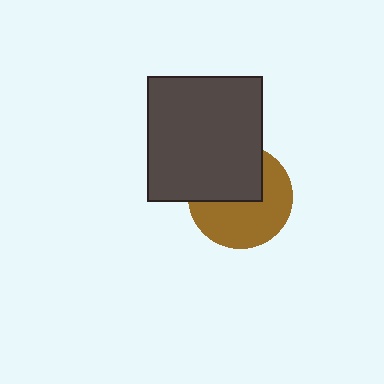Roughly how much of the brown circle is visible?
About half of it is visible (roughly 57%).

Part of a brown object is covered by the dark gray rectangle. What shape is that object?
It is a circle.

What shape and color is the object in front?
The object in front is a dark gray rectangle.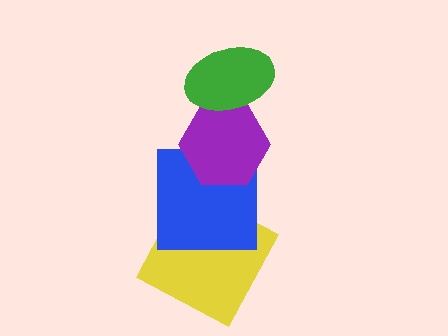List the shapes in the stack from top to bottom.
From top to bottom: the green ellipse, the purple hexagon, the blue square, the yellow square.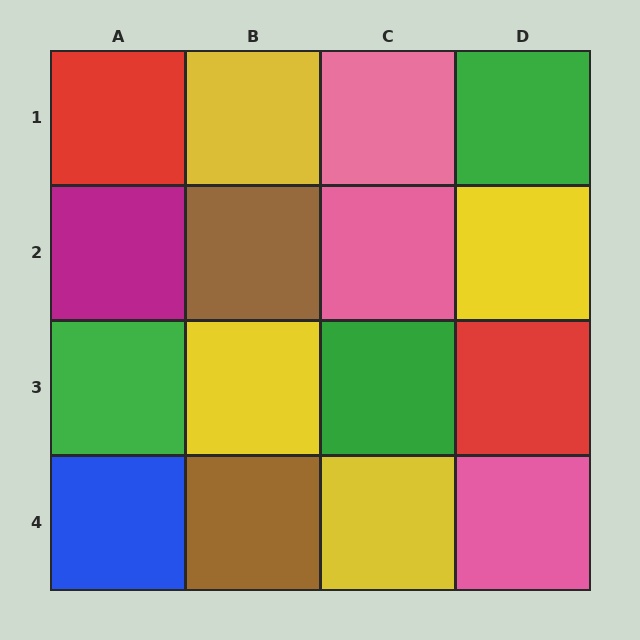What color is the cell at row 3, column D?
Red.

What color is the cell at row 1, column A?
Red.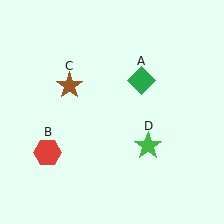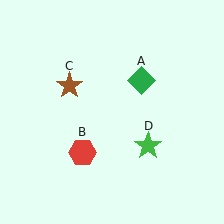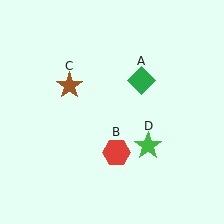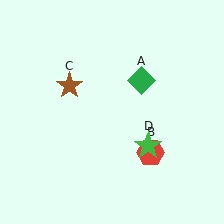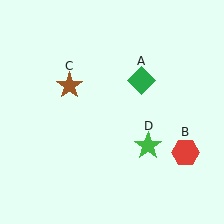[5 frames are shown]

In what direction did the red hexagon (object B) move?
The red hexagon (object B) moved right.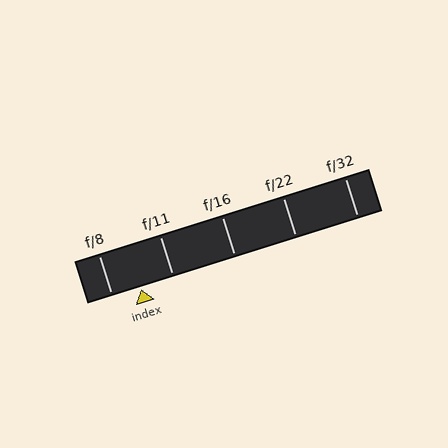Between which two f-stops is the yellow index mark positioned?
The index mark is between f/8 and f/11.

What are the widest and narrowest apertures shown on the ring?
The widest aperture shown is f/8 and the narrowest is f/32.